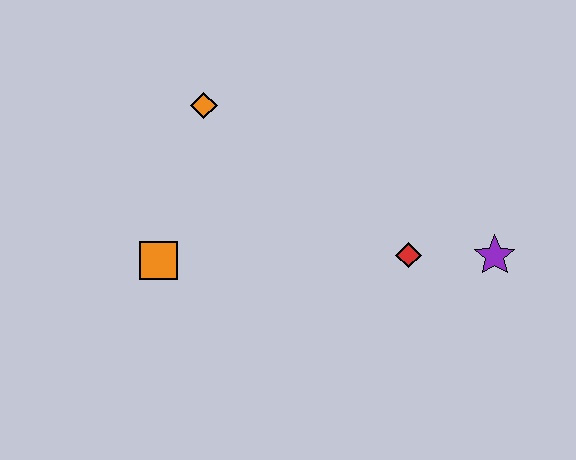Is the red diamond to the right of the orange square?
Yes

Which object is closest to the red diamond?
The purple star is closest to the red diamond.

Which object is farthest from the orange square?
The purple star is farthest from the orange square.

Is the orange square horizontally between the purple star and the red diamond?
No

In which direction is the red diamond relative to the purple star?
The red diamond is to the left of the purple star.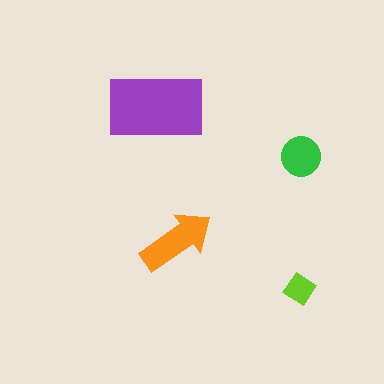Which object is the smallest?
The lime diamond.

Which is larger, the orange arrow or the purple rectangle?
The purple rectangle.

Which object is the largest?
The purple rectangle.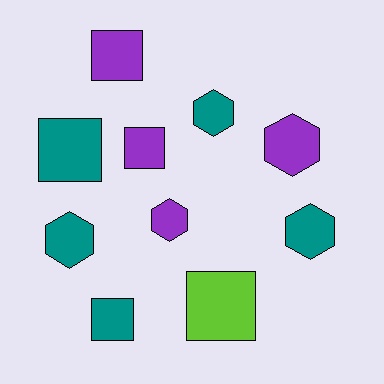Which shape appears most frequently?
Square, with 5 objects.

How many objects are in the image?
There are 10 objects.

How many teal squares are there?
There are 2 teal squares.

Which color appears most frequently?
Teal, with 5 objects.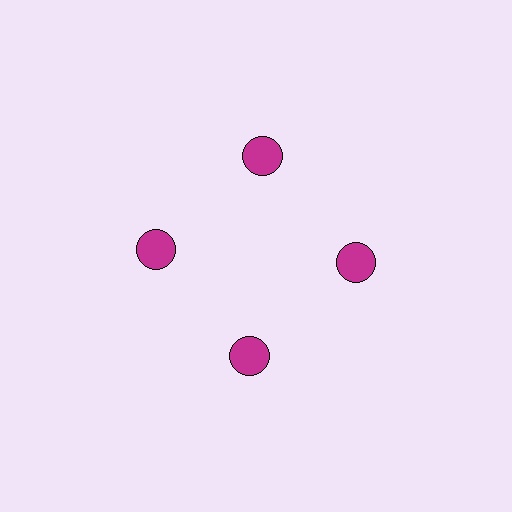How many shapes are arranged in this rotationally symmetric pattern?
There are 4 shapes, arranged in 4 groups of 1.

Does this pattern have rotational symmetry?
Yes, this pattern has 4-fold rotational symmetry. It looks the same after rotating 90 degrees around the center.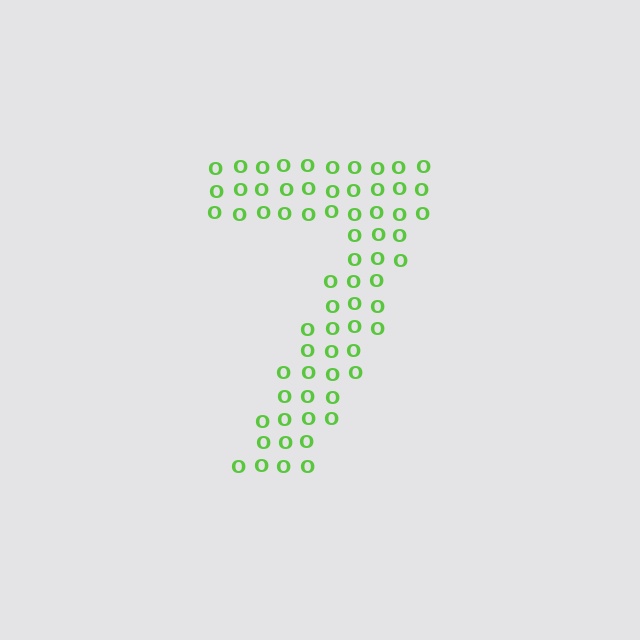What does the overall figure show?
The overall figure shows the digit 7.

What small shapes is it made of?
It is made of small letter O's.